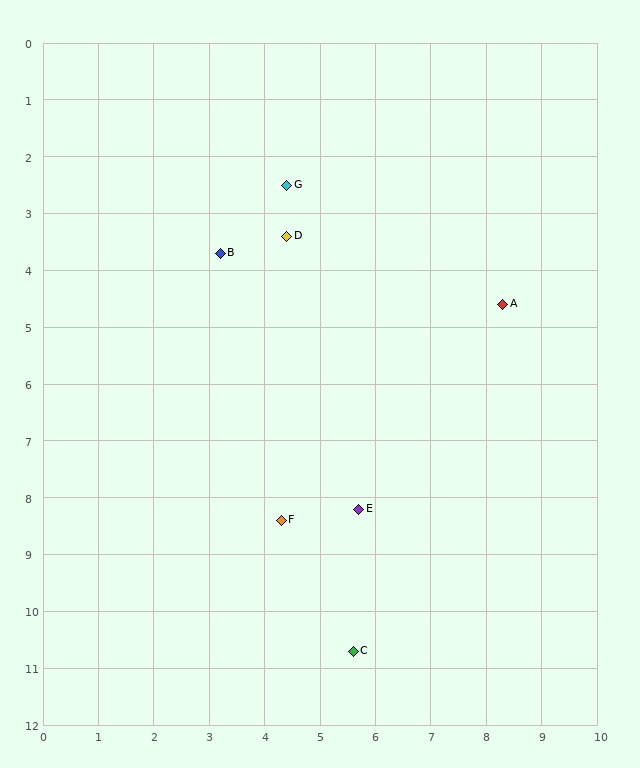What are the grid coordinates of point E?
Point E is at approximately (5.7, 8.2).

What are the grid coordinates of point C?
Point C is at approximately (5.6, 10.7).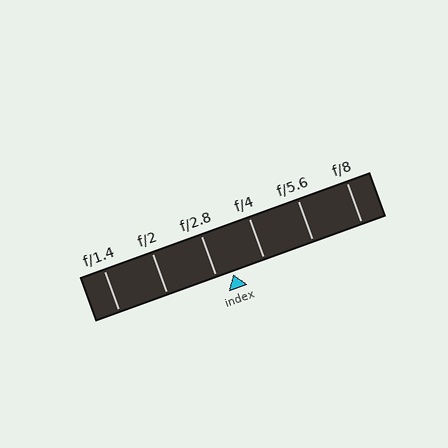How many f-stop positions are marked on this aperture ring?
There are 6 f-stop positions marked.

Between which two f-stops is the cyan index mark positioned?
The index mark is between f/2.8 and f/4.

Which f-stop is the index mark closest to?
The index mark is closest to f/2.8.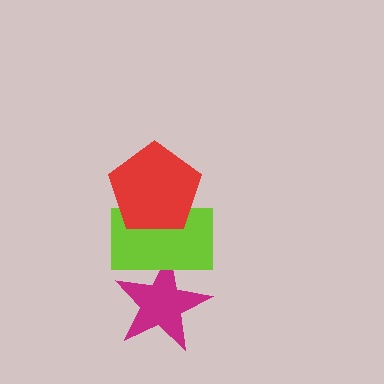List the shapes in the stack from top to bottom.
From top to bottom: the red pentagon, the lime rectangle, the magenta star.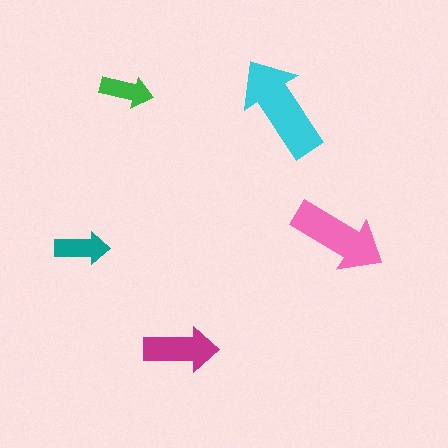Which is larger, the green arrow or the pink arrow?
The pink one.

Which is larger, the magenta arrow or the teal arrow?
The magenta one.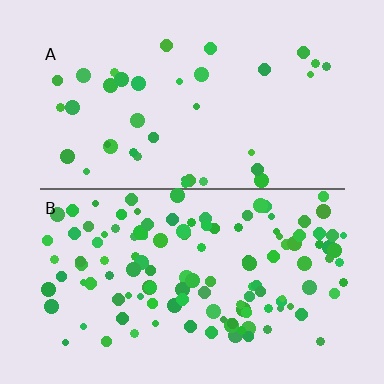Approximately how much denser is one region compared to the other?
Approximately 3.3× — region B over region A.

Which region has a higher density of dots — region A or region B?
B (the bottom).